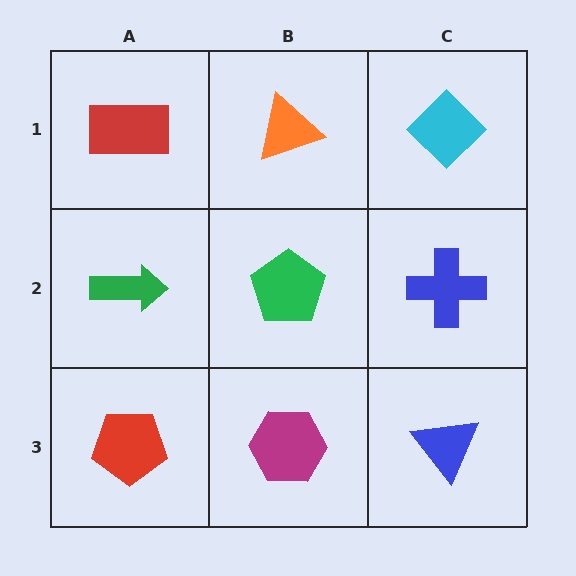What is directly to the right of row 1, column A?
An orange triangle.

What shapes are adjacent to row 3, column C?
A blue cross (row 2, column C), a magenta hexagon (row 3, column B).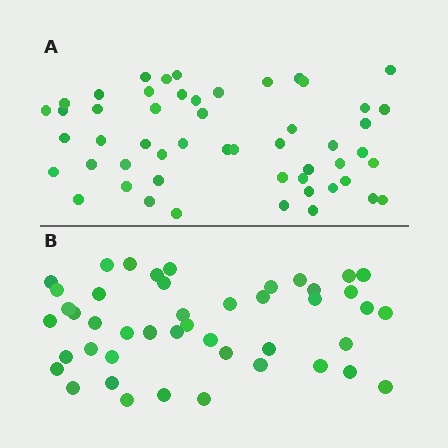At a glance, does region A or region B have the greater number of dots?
Region A (the top region) has more dots.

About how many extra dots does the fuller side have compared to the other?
Region A has roughly 8 or so more dots than region B.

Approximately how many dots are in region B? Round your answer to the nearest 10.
About 40 dots. (The exact count is 45, which rounds to 40.)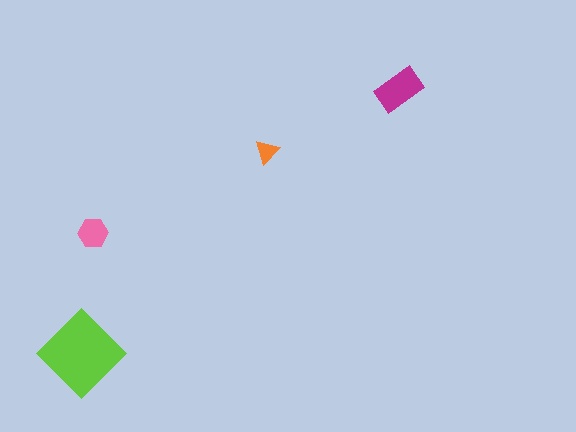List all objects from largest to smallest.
The lime diamond, the magenta rectangle, the pink hexagon, the orange triangle.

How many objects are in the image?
There are 4 objects in the image.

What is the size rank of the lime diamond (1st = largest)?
1st.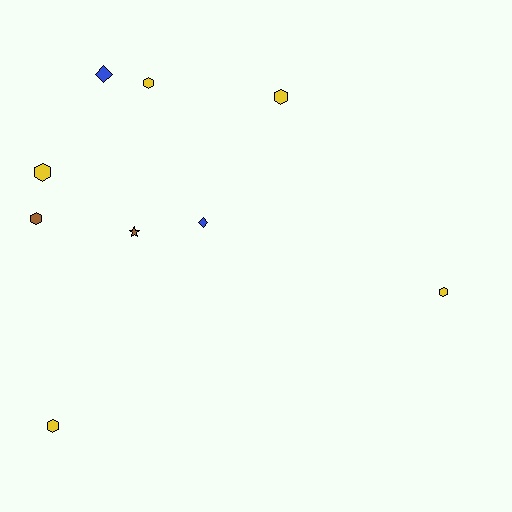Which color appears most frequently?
Yellow, with 5 objects.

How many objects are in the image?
There are 9 objects.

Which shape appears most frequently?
Hexagon, with 6 objects.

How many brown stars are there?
There is 1 brown star.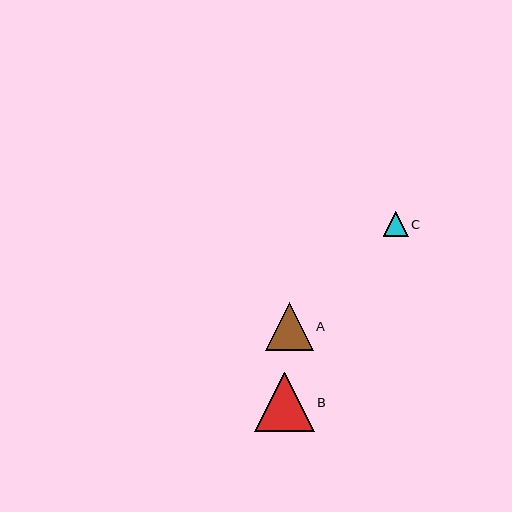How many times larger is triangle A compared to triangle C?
Triangle A is approximately 1.9 times the size of triangle C.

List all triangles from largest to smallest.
From largest to smallest: B, A, C.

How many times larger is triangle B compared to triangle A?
Triangle B is approximately 1.2 times the size of triangle A.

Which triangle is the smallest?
Triangle C is the smallest with a size of approximately 25 pixels.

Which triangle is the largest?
Triangle B is the largest with a size of approximately 59 pixels.